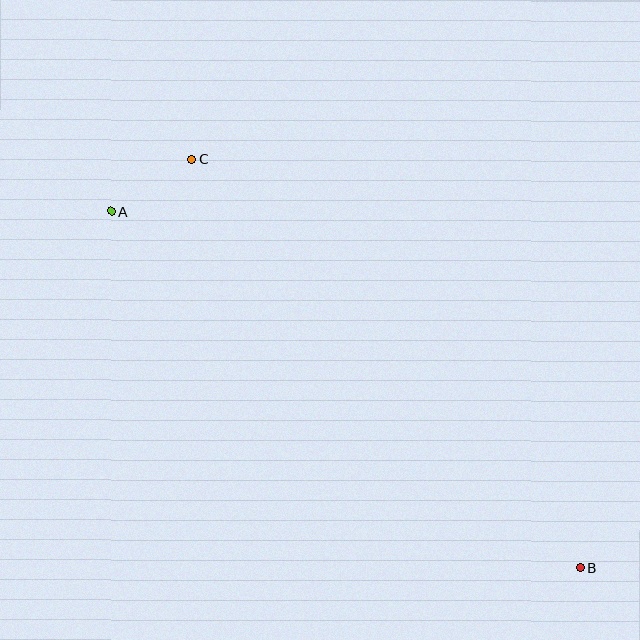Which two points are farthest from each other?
Points A and B are farthest from each other.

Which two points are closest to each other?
Points A and C are closest to each other.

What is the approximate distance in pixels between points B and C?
The distance between B and C is approximately 564 pixels.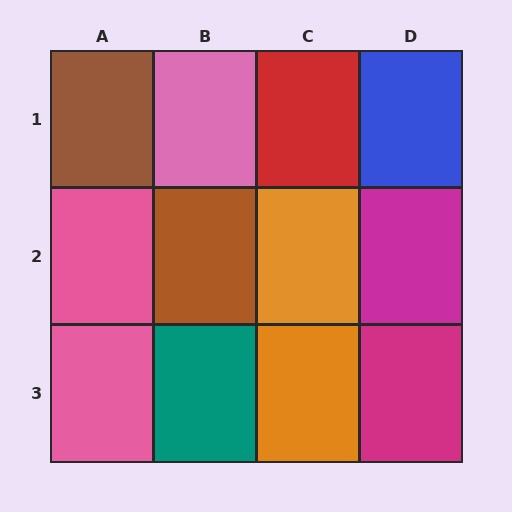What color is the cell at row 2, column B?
Brown.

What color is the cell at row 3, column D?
Magenta.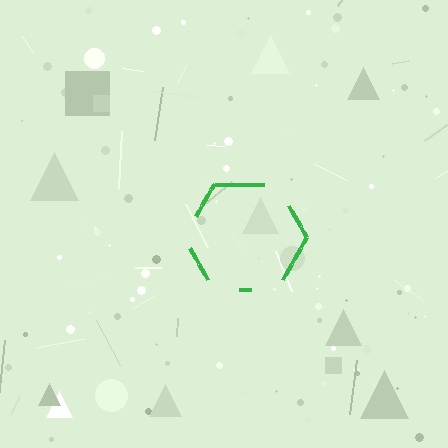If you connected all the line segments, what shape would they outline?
They would outline a hexagon.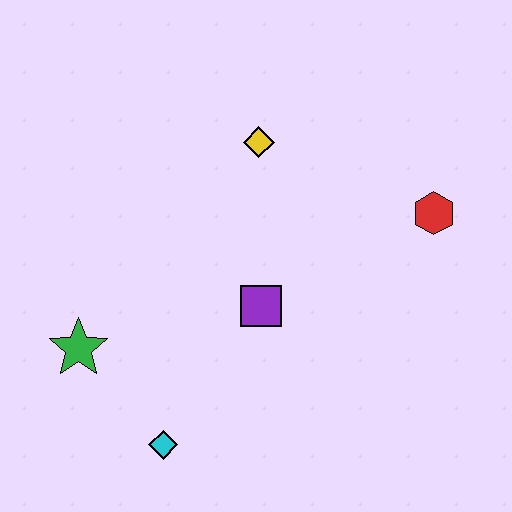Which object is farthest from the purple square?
The red hexagon is farthest from the purple square.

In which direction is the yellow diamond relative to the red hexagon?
The yellow diamond is to the left of the red hexagon.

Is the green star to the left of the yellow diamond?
Yes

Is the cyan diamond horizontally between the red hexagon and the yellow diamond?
No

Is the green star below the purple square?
Yes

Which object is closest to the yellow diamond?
The purple square is closest to the yellow diamond.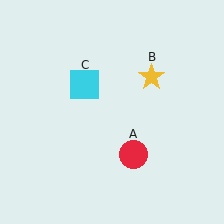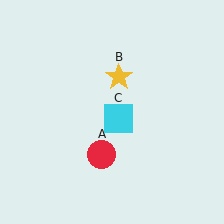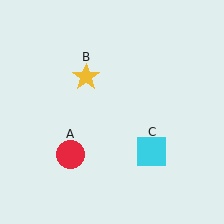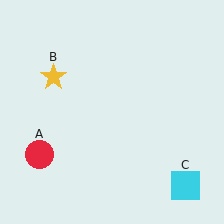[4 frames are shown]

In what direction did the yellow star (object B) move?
The yellow star (object B) moved left.